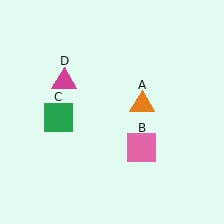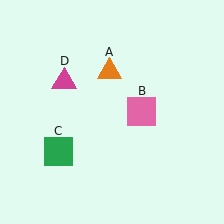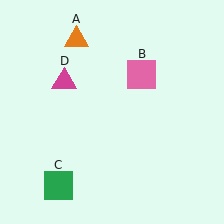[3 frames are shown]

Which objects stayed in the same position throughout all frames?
Magenta triangle (object D) remained stationary.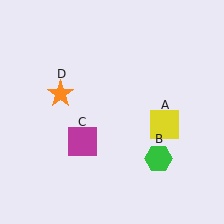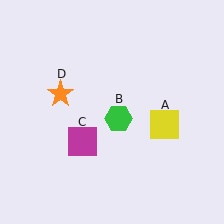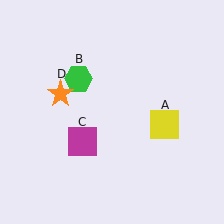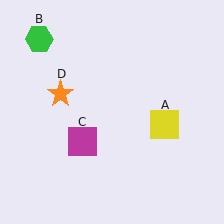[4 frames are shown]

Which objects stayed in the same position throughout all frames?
Yellow square (object A) and magenta square (object C) and orange star (object D) remained stationary.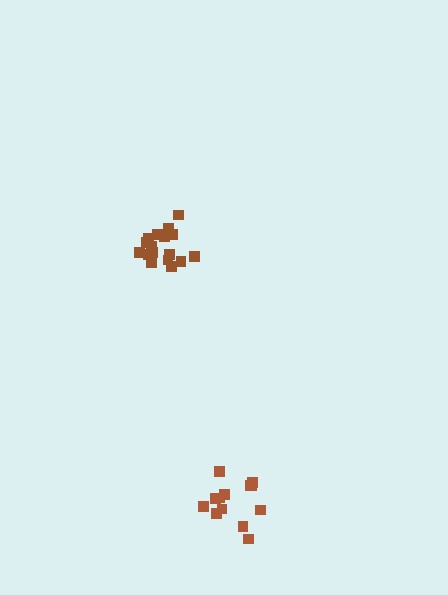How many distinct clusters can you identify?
There are 2 distinct clusters.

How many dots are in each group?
Group 1: 17 dots, Group 2: 13 dots (30 total).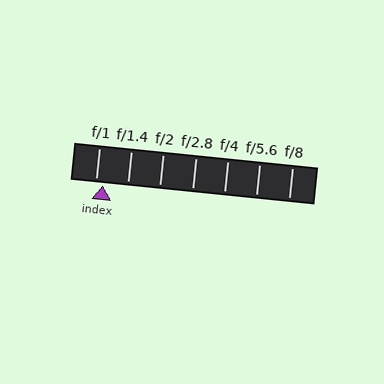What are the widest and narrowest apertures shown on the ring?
The widest aperture shown is f/1 and the narrowest is f/8.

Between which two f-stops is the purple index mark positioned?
The index mark is between f/1 and f/1.4.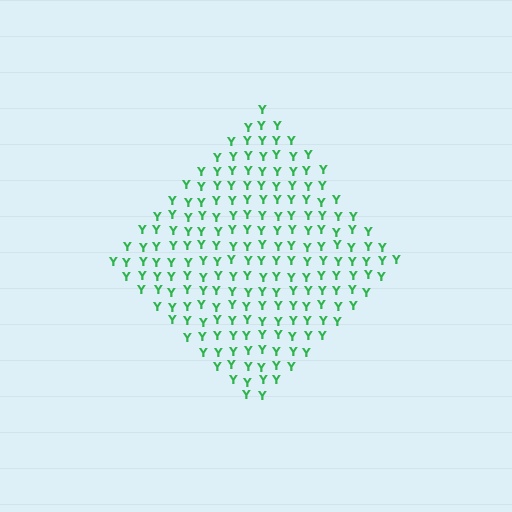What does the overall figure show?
The overall figure shows a diamond.